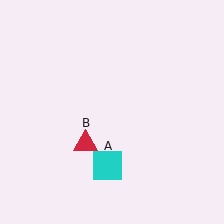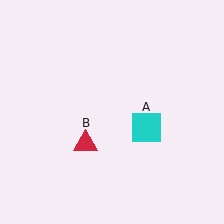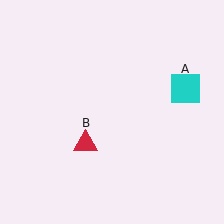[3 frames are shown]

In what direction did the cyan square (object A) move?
The cyan square (object A) moved up and to the right.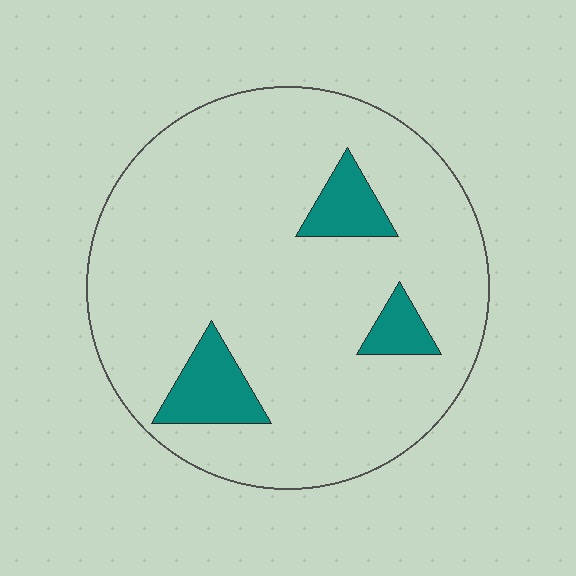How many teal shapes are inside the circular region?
3.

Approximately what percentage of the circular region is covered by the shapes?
Approximately 10%.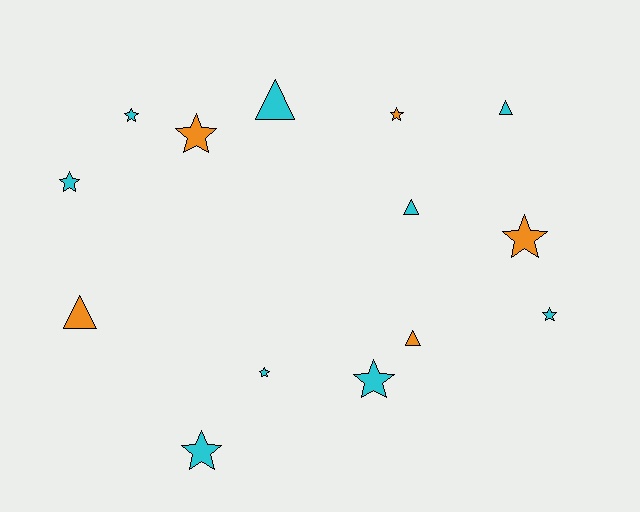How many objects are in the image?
There are 14 objects.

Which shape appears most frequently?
Star, with 9 objects.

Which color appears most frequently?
Cyan, with 9 objects.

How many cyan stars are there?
There are 6 cyan stars.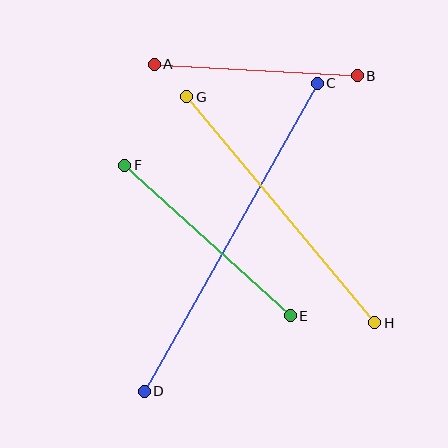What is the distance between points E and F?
The distance is approximately 224 pixels.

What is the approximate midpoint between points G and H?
The midpoint is at approximately (281, 210) pixels.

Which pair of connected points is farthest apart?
Points C and D are farthest apart.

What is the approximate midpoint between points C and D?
The midpoint is at approximately (231, 237) pixels.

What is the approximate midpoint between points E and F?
The midpoint is at approximately (207, 240) pixels.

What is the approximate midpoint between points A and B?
The midpoint is at approximately (256, 70) pixels.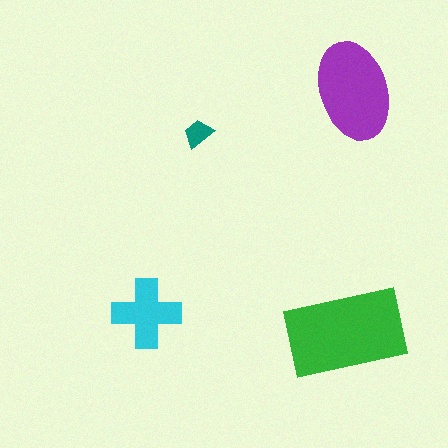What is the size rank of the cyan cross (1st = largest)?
3rd.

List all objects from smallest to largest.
The teal trapezoid, the cyan cross, the purple ellipse, the green rectangle.